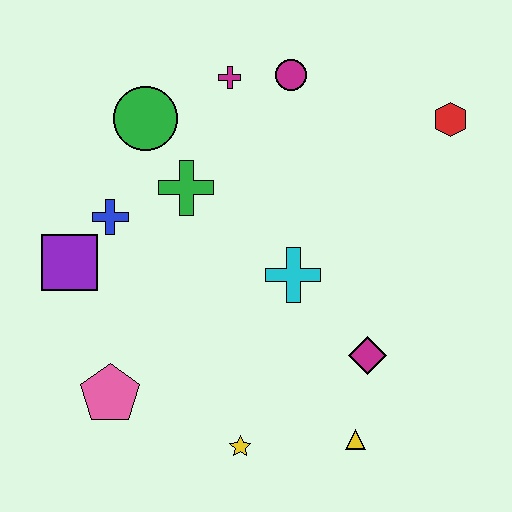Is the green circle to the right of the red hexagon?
No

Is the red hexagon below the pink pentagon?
No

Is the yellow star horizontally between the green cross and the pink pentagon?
No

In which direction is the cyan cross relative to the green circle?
The cyan cross is below the green circle.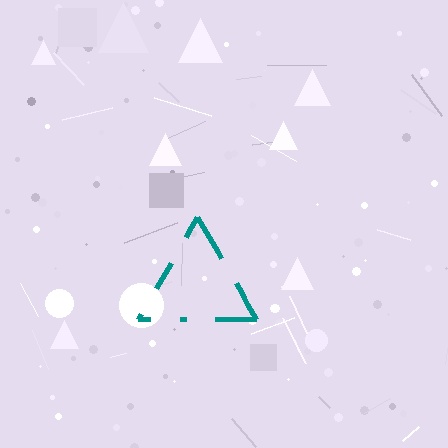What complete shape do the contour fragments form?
The contour fragments form a triangle.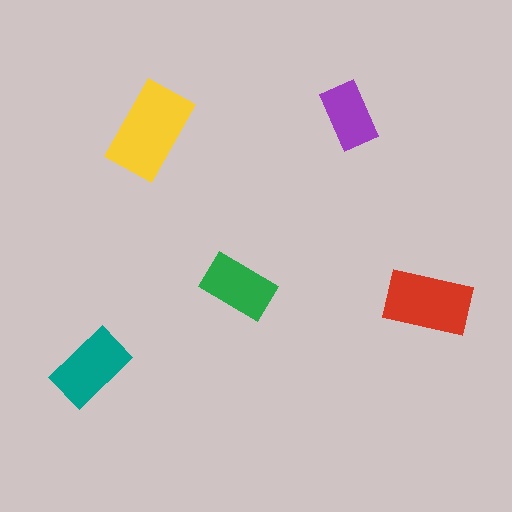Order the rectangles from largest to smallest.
the yellow one, the red one, the teal one, the green one, the purple one.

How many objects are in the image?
There are 5 objects in the image.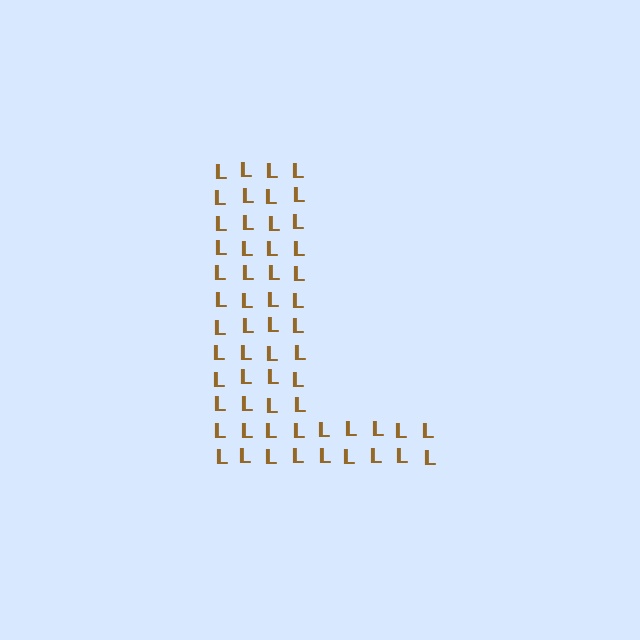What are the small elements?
The small elements are letter L's.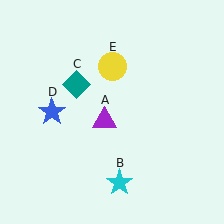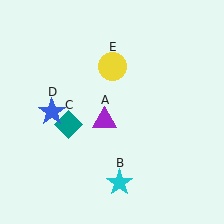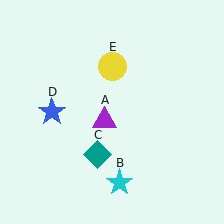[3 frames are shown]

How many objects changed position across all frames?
1 object changed position: teal diamond (object C).